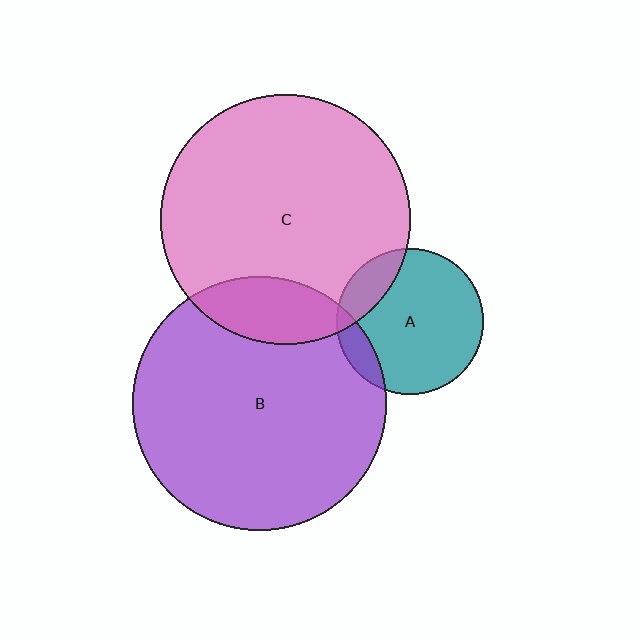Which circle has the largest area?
Circle B (purple).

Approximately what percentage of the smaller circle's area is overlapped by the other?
Approximately 15%.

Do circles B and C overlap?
Yes.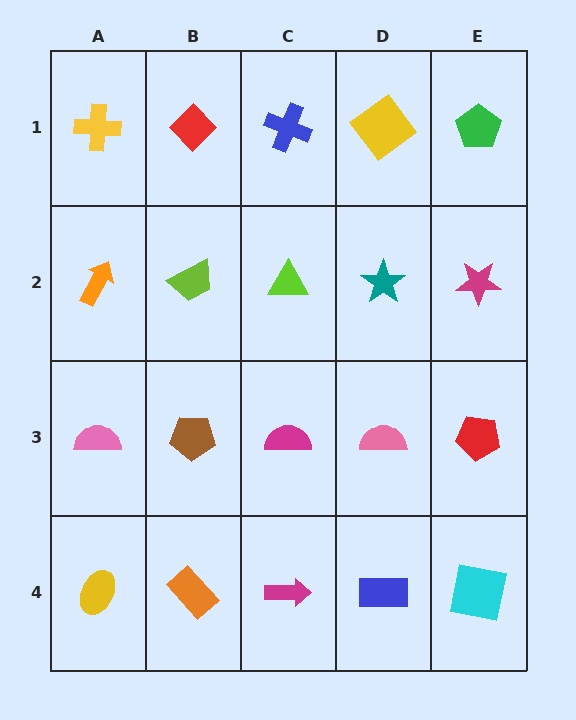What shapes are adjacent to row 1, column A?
An orange arrow (row 2, column A), a red diamond (row 1, column B).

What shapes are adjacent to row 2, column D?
A yellow diamond (row 1, column D), a pink semicircle (row 3, column D), a lime triangle (row 2, column C), a magenta star (row 2, column E).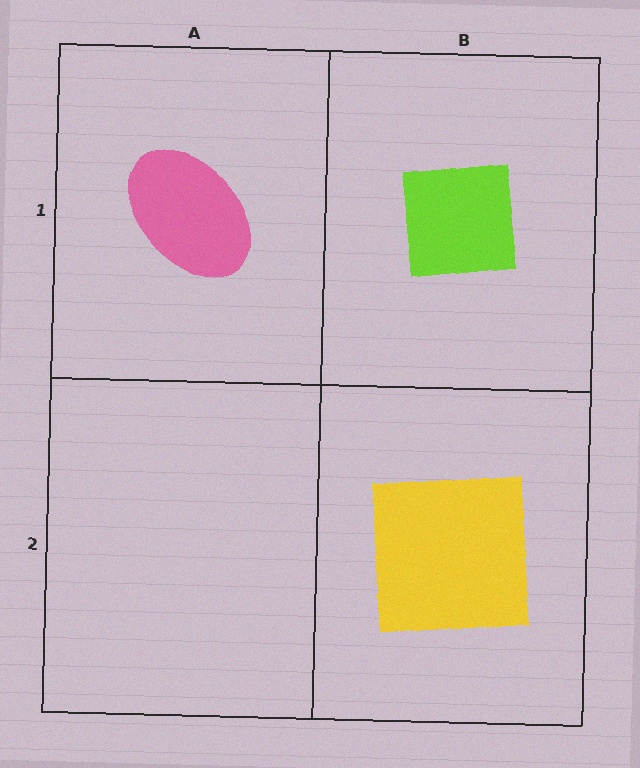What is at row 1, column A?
A pink ellipse.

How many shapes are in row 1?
2 shapes.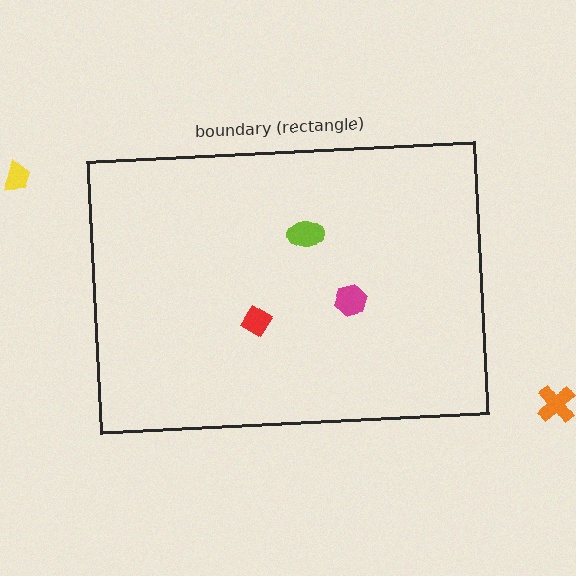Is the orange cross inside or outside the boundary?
Outside.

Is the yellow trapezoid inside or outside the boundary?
Outside.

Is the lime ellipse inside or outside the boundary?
Inside.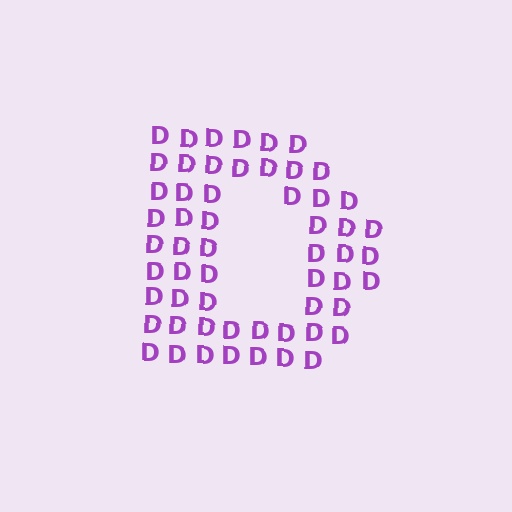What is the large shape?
The large shape is the letter D.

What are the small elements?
The small elements are letter D's.